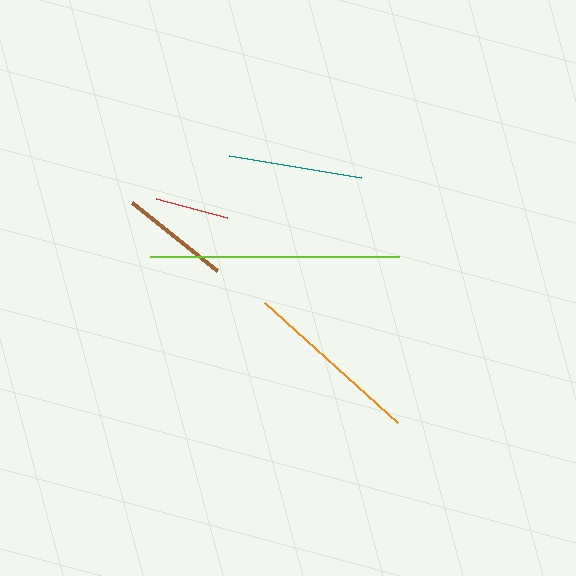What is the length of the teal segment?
The teal segment is approximately 133 pixels long.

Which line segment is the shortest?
The red line is the shortest at approximately 73 pixels.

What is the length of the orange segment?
The orange segment is approximately 180 pixels long.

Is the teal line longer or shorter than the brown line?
The teal line is longer than the brown line.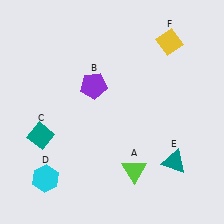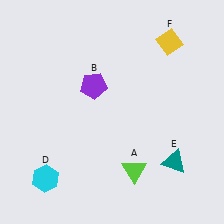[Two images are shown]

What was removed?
The teal diamond (C) was removed in Image 2.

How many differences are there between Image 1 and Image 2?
There is 1 difference between the two images.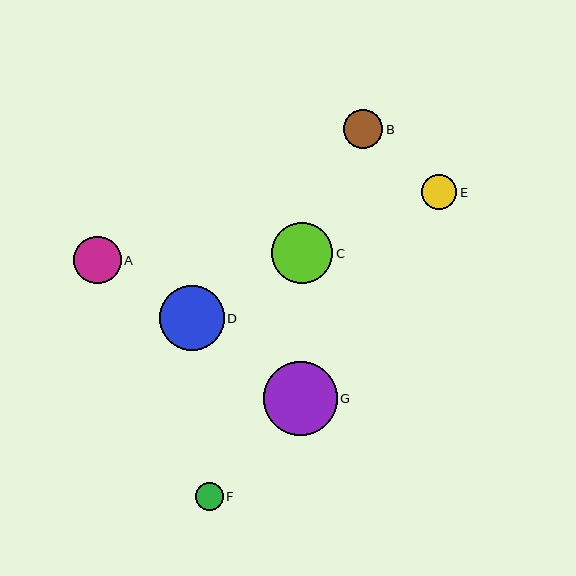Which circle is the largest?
Circle G is the largest with a size of approximately 74 pixels.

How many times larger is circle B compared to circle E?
Circle B is approximately 1.1 times the size of circle E.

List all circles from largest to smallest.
From largest to smallest: G, D, C, A, B, E, F.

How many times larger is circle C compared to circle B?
Circle C is approximately 1.6 times the size of circle B.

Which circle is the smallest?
Circle F is the smallest with a size of approximately 28 pixels.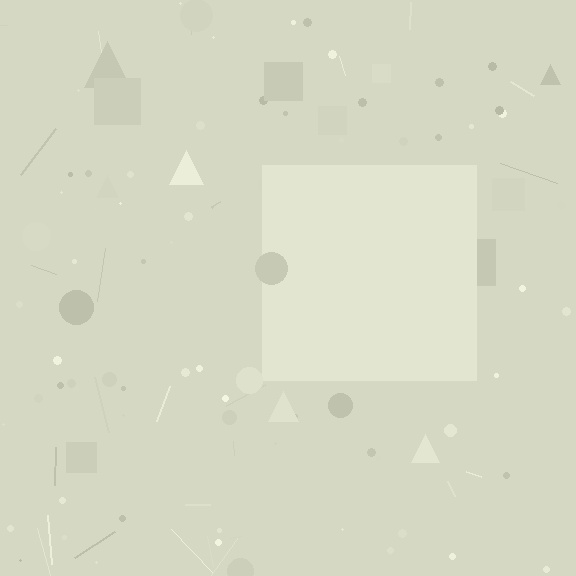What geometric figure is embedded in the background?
A square is embedded in the background.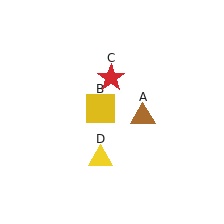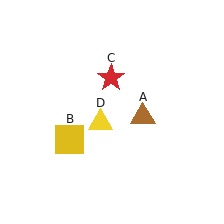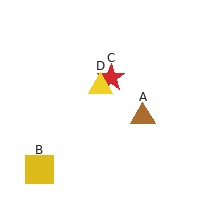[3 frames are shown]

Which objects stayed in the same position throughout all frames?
Brown triangle (object A) and red star (object C) remained stationary.